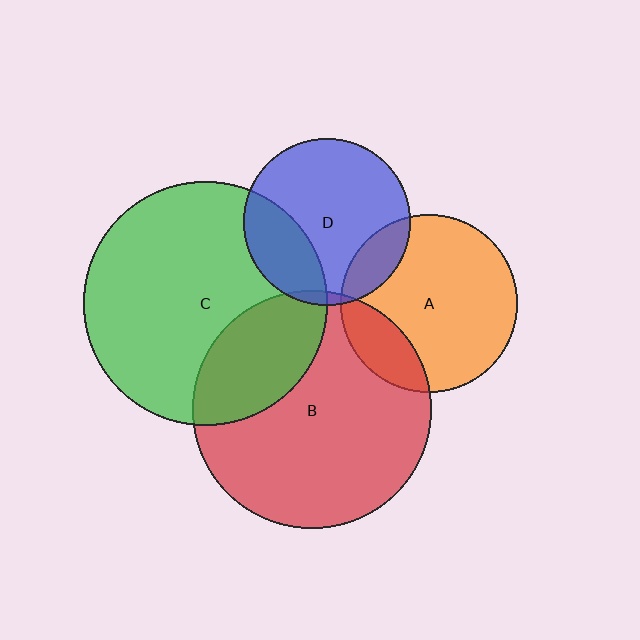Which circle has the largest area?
Circle C (green).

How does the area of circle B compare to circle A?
Approximately 1.8 times.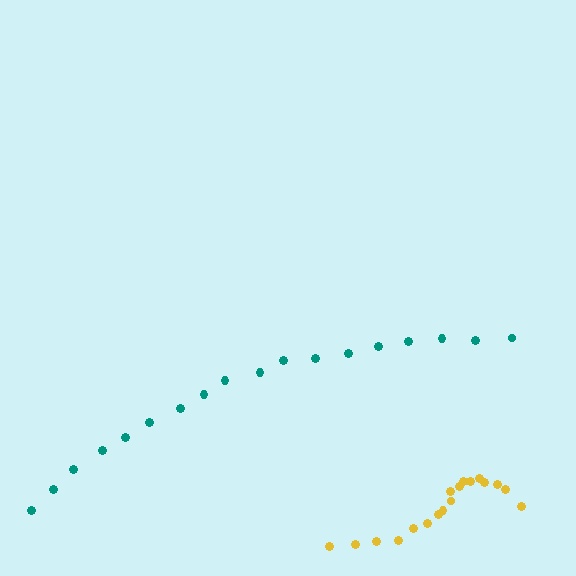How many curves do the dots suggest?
There are 2 distinct paths.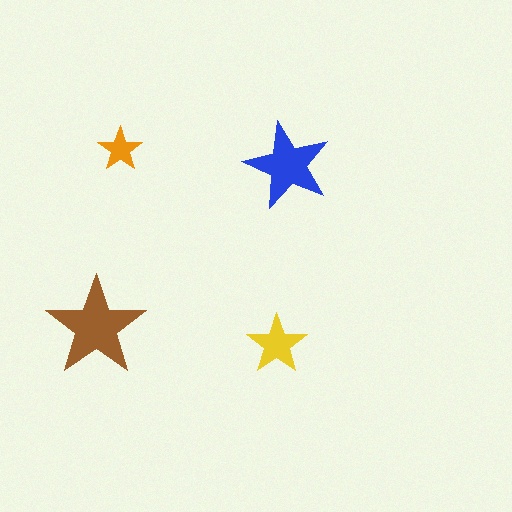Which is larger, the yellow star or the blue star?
The blue one.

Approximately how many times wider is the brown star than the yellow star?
About 1.5 times wider.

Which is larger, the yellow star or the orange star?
The yellow one.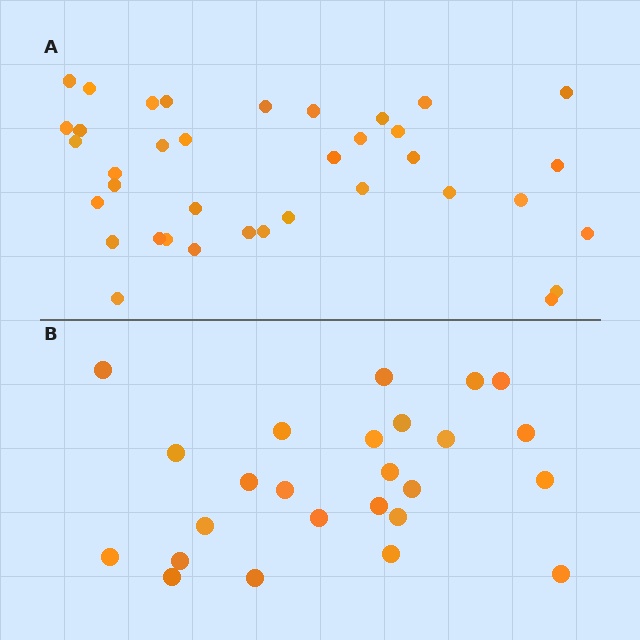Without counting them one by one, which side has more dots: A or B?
Region A (the top region) has more dots.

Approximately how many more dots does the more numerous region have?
Region A has roughly 12 or so more dots than region B.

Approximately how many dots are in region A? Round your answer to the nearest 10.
About 40 dots. (The exact count is 37, which rounds to 40.)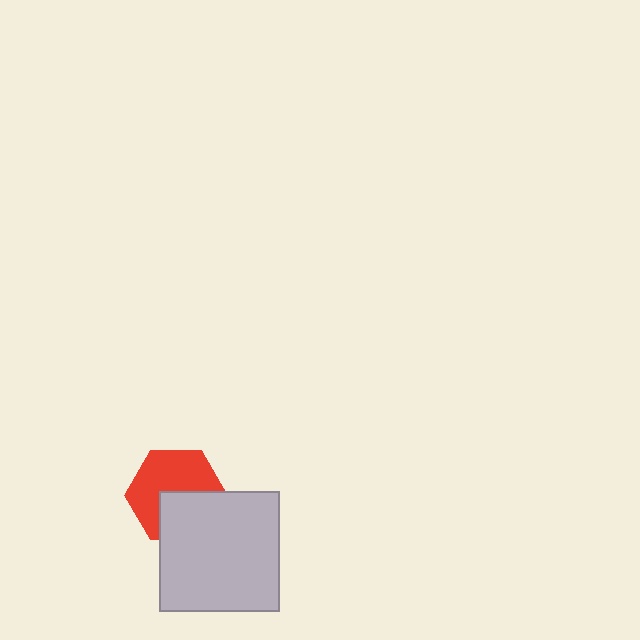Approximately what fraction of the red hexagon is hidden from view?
Roughly 39% of the red hexagon is hidden behind the light gray square.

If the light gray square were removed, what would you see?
You would see the complete red hexagon.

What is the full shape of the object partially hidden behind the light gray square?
The partially hidden object is a red hexagon.